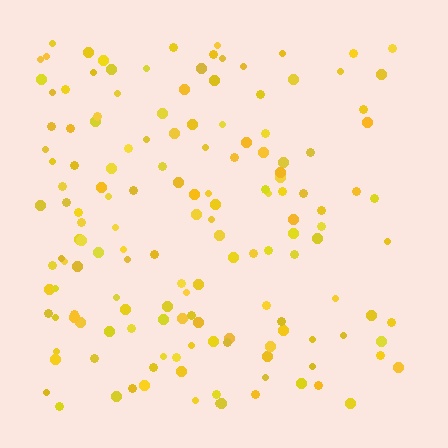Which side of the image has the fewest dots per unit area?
The right.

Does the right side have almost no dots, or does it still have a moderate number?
Still a moderate number, just noticeably fewer than the left.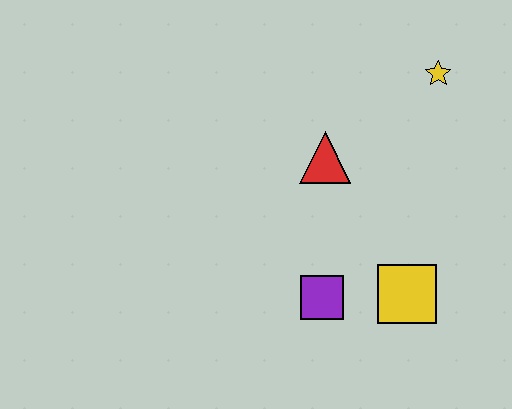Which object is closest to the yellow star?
The red triangle is closest to the yellow star.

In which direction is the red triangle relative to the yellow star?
The red triangle is to the left of the yellow star.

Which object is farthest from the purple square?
The yellow star is farthest from the purple square.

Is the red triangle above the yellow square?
Yes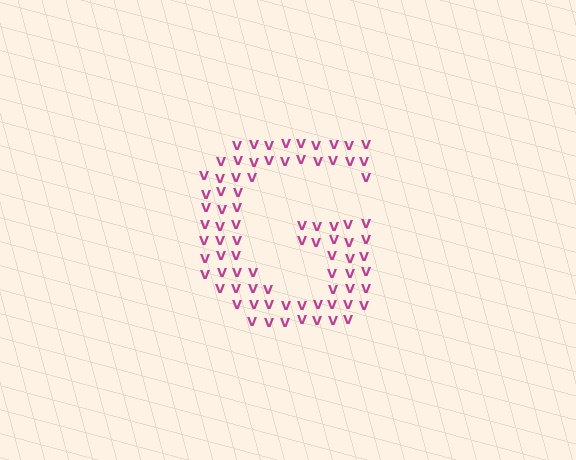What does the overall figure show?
The overall figure shows the letter G.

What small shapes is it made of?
It is made of small letter V's.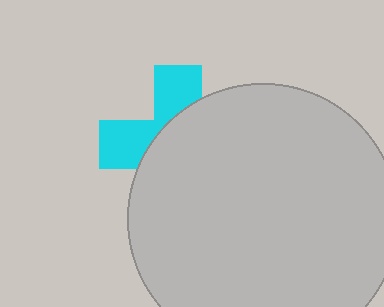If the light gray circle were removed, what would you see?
You would see the complete cyan cross.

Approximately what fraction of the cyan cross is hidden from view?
Roughly 63% of the cyan cross is hidden behind the light gray circle.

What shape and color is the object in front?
The object in front is a light gray circle.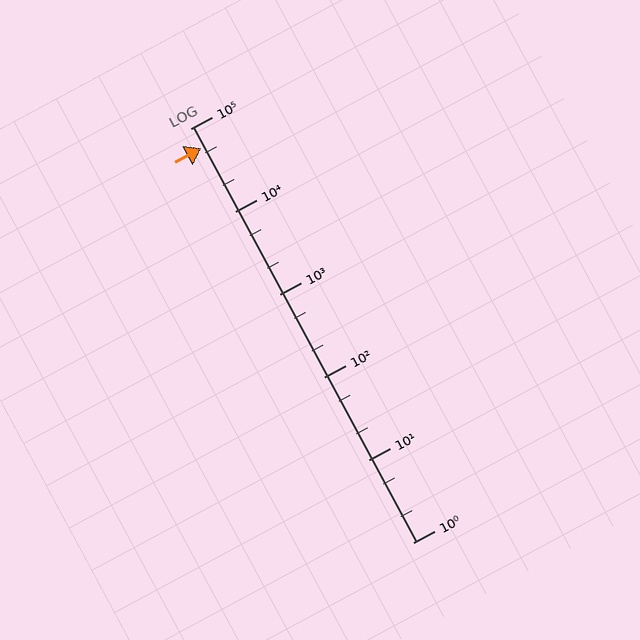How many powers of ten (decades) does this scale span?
The scale spans 5 decades, from 1 to 100000.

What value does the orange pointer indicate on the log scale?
The pointer indicates approximately 57000.